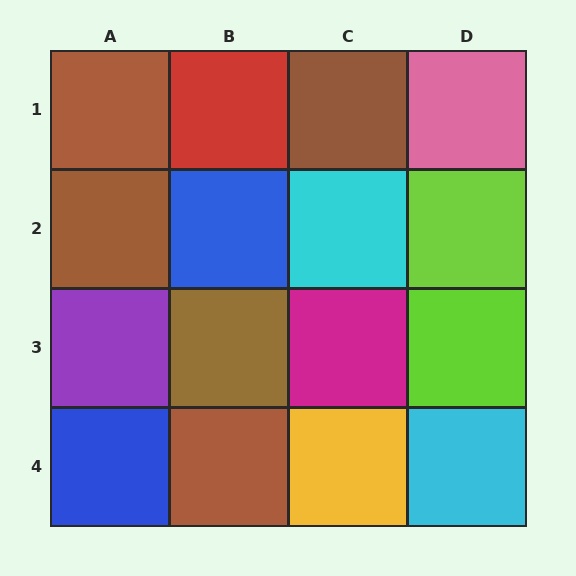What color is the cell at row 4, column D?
Cyan.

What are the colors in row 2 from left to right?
Brown, blue, cyan, lime.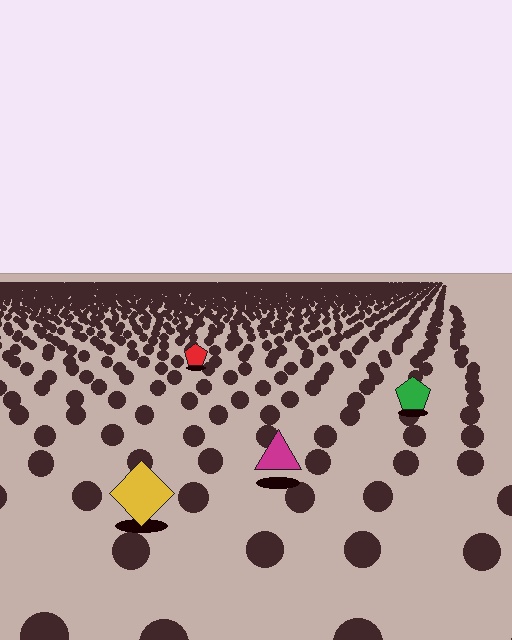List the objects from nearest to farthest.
From nearest to farthest: the yellow diamond, the magenta triangle, the green pentagon, the red pentagon.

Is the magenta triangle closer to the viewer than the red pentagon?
Yes. The magenta triangle is closer — you can tell from the texture gradient: the ground texture is coarser near it.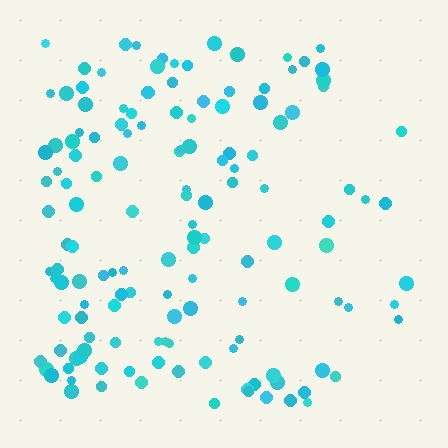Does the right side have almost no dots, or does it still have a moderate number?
Still a moderate number, just noticeably fewer than the left.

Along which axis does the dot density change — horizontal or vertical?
Horizontal.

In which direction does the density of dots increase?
From right to left, with the left side densest.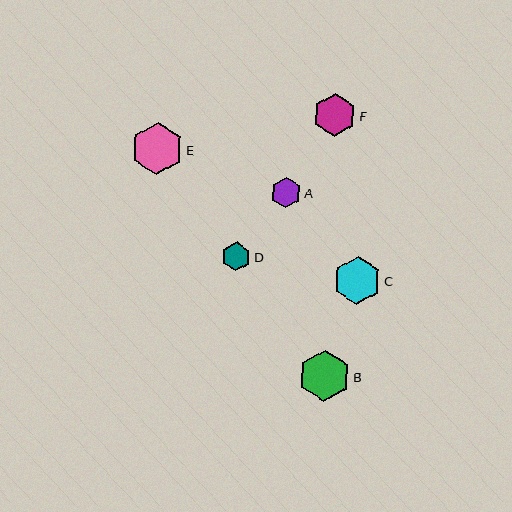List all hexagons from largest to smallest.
From largest to smallest: E, B, C, F, A, D.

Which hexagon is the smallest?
Hexagon D is the smallest with a size of approximately 29 pixels.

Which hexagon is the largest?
Hexagon E is the largest with a size of approximately 52 pixels.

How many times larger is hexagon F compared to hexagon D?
Hexagon F is approximately 1.5 times the size of hexagon D.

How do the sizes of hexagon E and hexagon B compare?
Hexagon E and hexagon B are approximately the same size.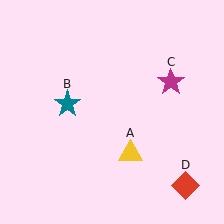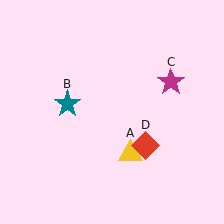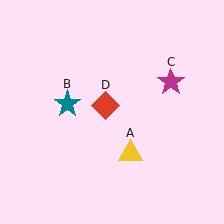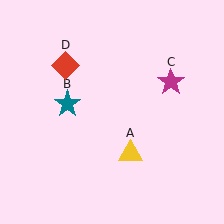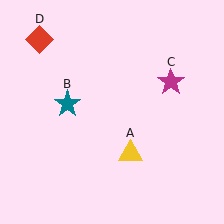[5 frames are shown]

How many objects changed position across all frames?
1 object changed position: red diamond (object D).